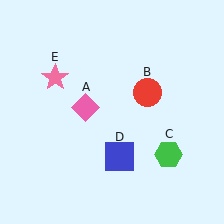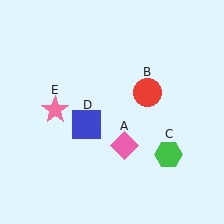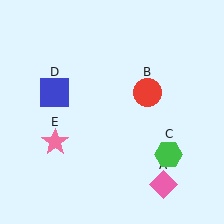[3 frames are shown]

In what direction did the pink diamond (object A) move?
The pink diamond (object A) moved down and to the right.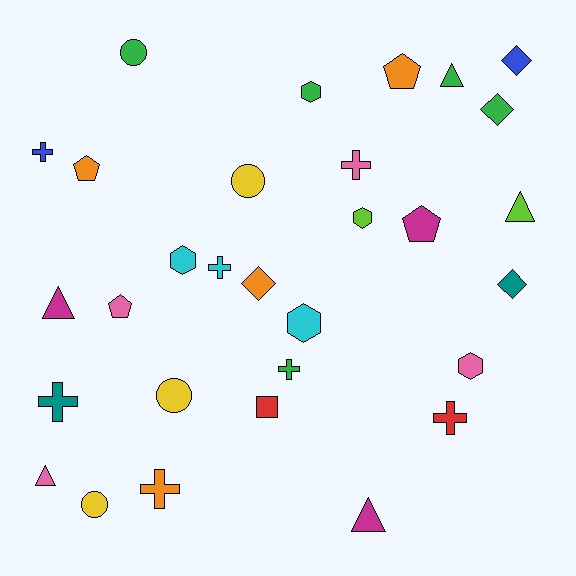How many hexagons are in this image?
There are 5 hexagons.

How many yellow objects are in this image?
There are 3 yellow objects.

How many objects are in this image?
There are 30 objects.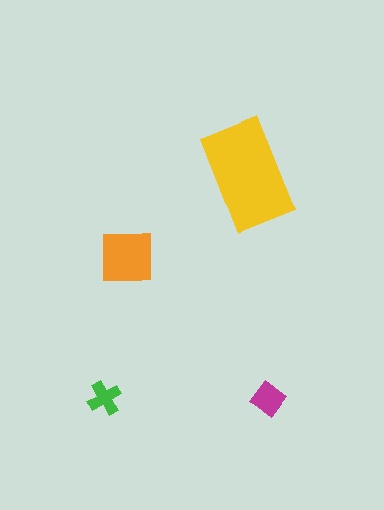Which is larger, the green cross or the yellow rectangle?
The yellow rectangle.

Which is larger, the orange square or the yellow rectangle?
The yellow rectangle.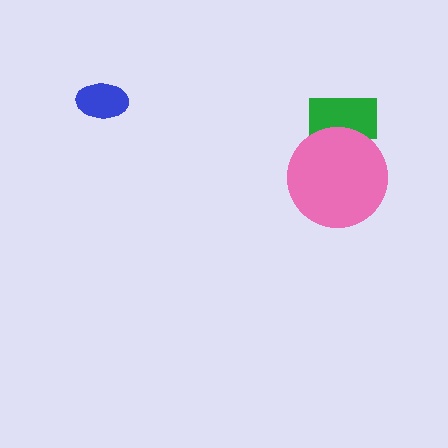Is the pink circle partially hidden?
No, no other shape covers it.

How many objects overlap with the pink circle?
1 object overlaps with the pink circle.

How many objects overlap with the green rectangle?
1 object overlaps with the green rectangle.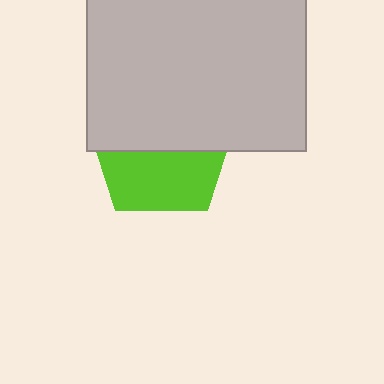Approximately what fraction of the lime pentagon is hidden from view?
Roughly 54% of the lime pentagon is hidden behind the light gray square.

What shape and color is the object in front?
The object in front is a light gray square.